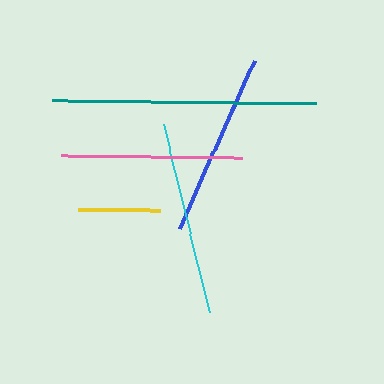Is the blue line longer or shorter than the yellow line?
The blue line is longer than the yellow line.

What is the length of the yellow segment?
The yellow segment is approximately 82 pixels long.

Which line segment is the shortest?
The yellow line is the shortest at approximately 82 pixels.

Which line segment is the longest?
The teal line is the longest at approximately 264 pixels.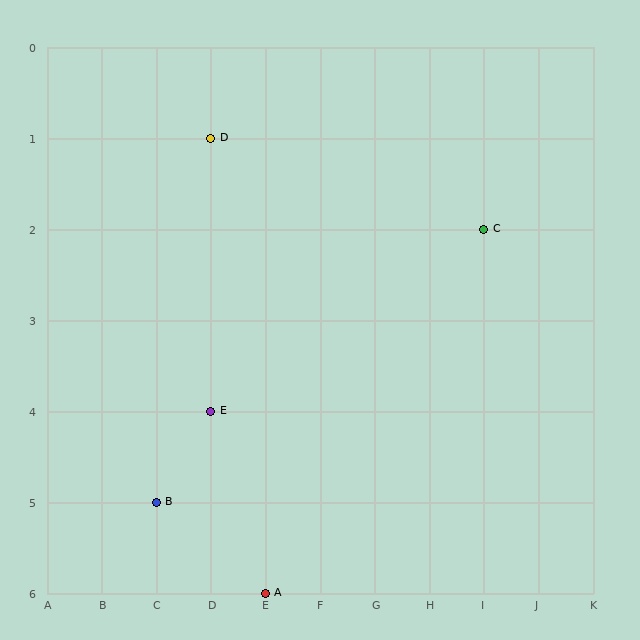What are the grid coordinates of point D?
Point D is at grid coordinates (D, 1).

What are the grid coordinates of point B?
Point B is at grid coordinates (C, 5).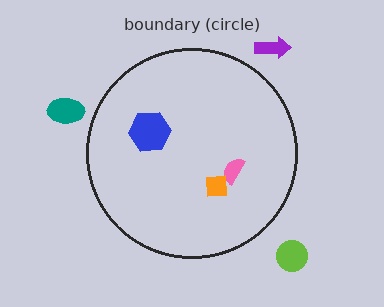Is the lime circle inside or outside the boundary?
Outside.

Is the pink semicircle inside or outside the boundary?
Inside.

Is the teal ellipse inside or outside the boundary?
Outside.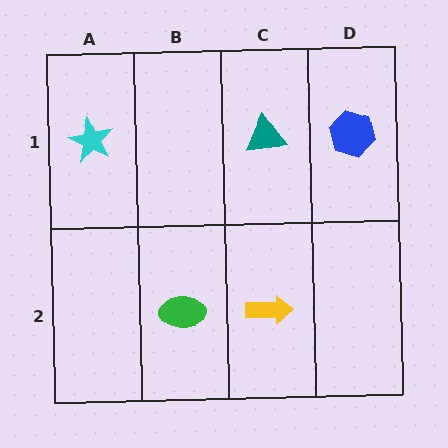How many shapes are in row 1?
3 shapes.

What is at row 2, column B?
A green ellipse.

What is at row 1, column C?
A teal triangle.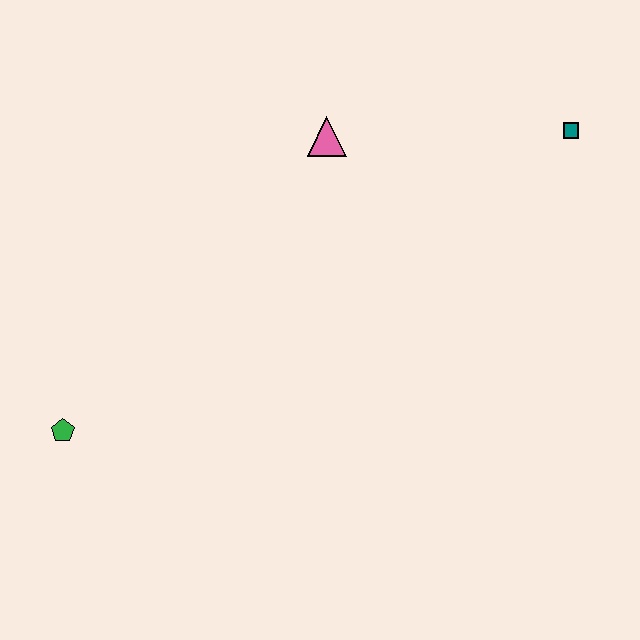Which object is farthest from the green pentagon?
The teal square is farthest from the green pentagon.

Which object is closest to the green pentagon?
The pink triangle is closest to the green pentagon.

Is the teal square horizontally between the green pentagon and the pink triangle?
No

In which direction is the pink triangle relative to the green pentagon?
The pink triangle is above the green pentagon.